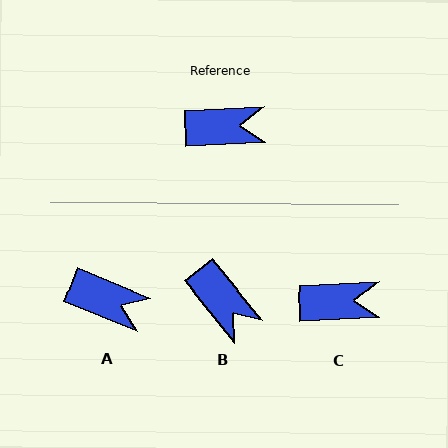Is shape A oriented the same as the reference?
No, it is off by about 25 degrees.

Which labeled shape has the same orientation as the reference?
C.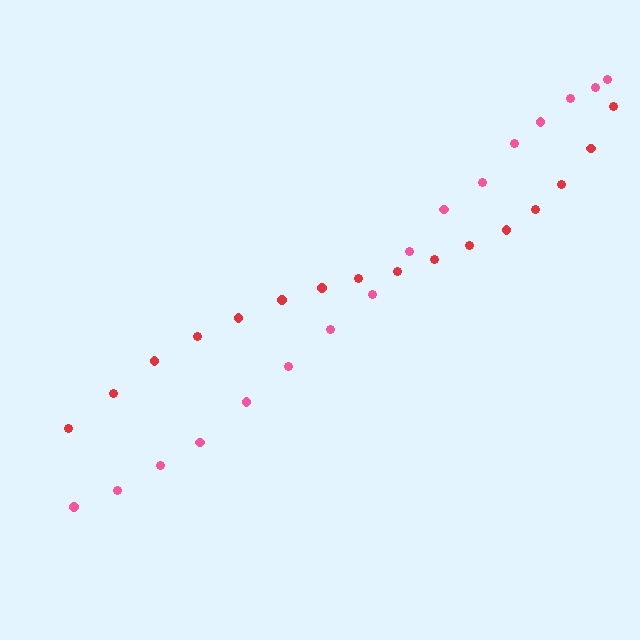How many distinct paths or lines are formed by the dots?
There are 2 distinct paths.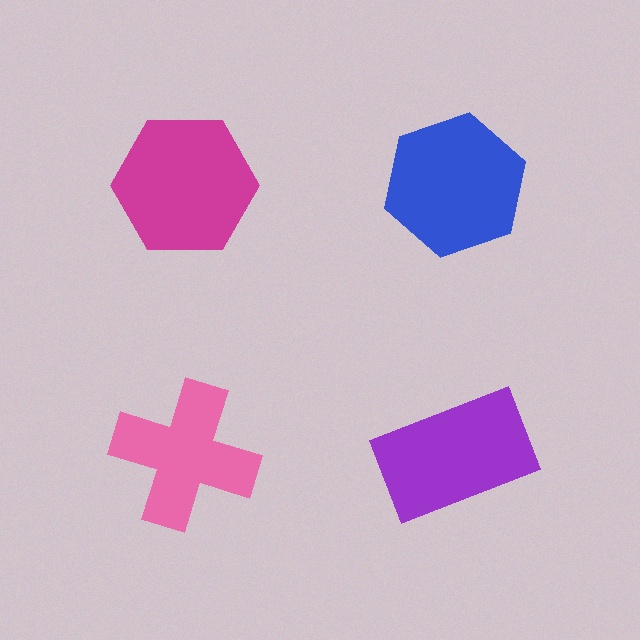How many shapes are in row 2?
2 shapes.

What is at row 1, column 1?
A magenta hexagon.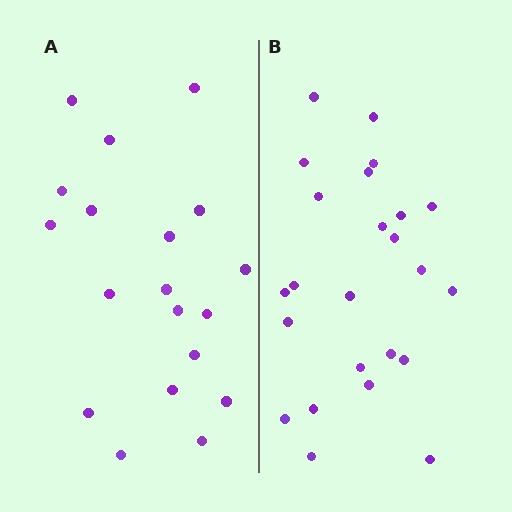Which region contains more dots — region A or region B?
Region B (the right region) has more dots.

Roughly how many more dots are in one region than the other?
Region B has about 5 more dots than region A.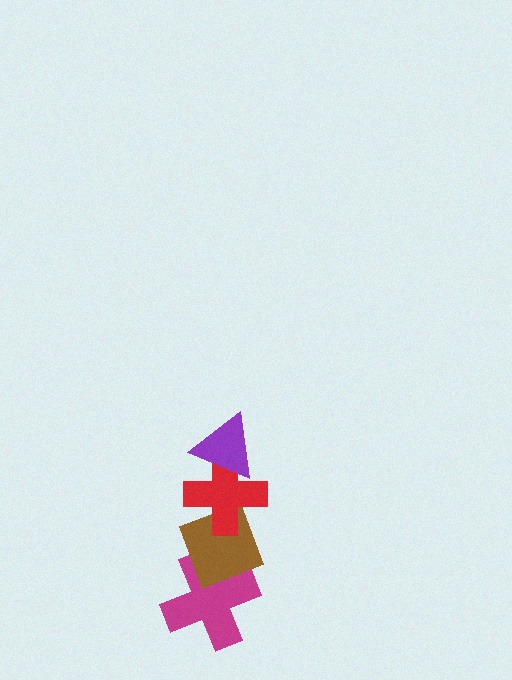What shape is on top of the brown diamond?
The red cross is on top of the brown diamond.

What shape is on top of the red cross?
The purple triangle is on top of the red cross.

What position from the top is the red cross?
The red cross is 2nd from the top.